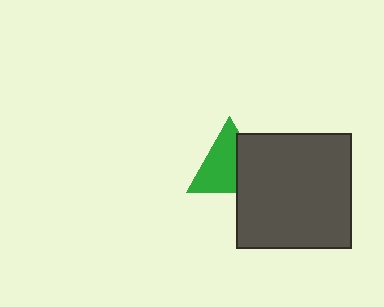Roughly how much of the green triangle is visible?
About half of it is visible (roughly 62%).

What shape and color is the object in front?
The object in front is a dark gray square.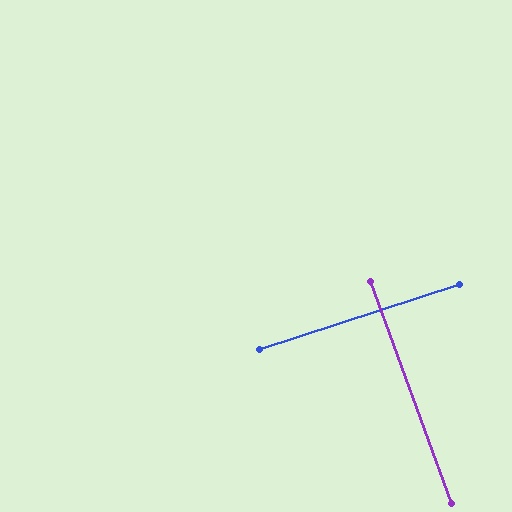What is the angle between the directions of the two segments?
Approximately 88 degrees.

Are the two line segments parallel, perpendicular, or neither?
Perpendicular — they meet at approximately 88°.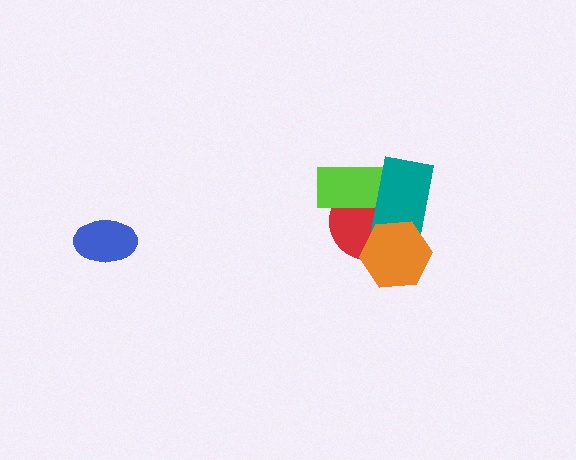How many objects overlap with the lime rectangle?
2 objects overlap with the lime rectangle.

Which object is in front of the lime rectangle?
The teal rectangle is in front of the lime rectangle.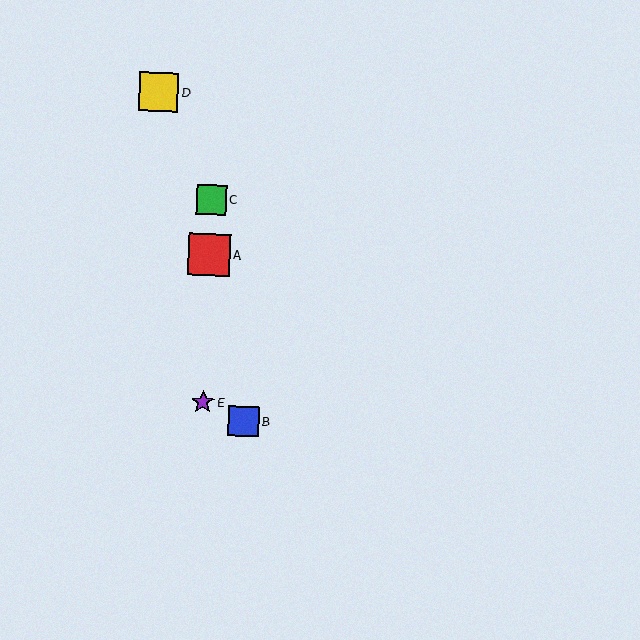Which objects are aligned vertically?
Objects A, C, E are aligned vertically.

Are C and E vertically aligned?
Yes, both are at x≈211.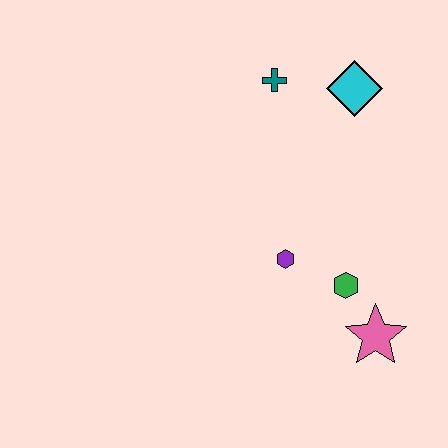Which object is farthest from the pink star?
The teal cross is farthest from the pink star.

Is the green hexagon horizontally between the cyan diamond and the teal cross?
Yes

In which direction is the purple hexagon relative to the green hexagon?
The purple hexagon is to the left of the green hexagon.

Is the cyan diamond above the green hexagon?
Yes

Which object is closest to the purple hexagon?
The green hexagon is closest to the purple hexagon.